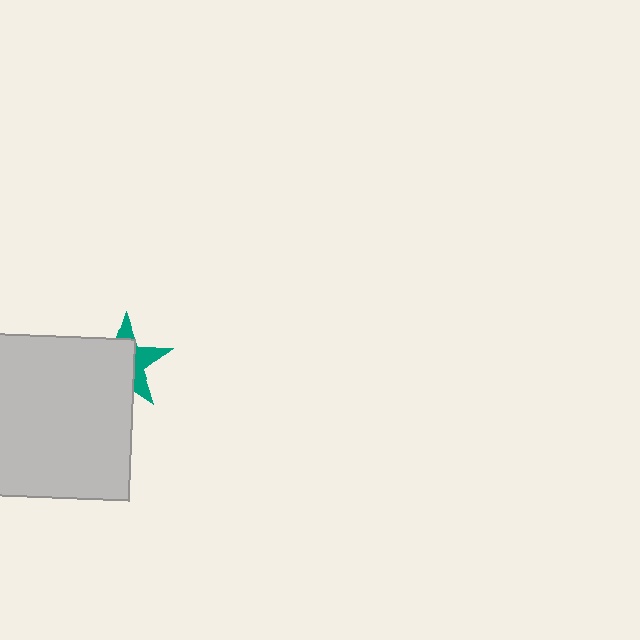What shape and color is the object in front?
The object in front is a light gray square.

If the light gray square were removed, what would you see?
You would see the complete teal star.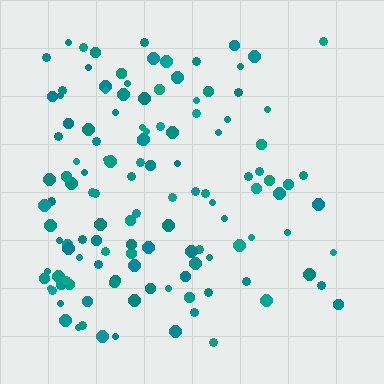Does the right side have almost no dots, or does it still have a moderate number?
Still a moderate number, just noticeably fewer than the left.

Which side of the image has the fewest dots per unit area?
The right.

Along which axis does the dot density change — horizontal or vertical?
Horizontal.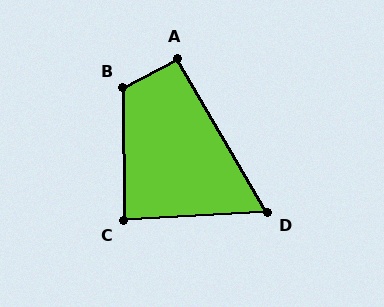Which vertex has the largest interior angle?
B, at approximately 117 degrees.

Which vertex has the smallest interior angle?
D, at approximately 63 degrees.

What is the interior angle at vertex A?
Approximately 93 degrees (approximately right).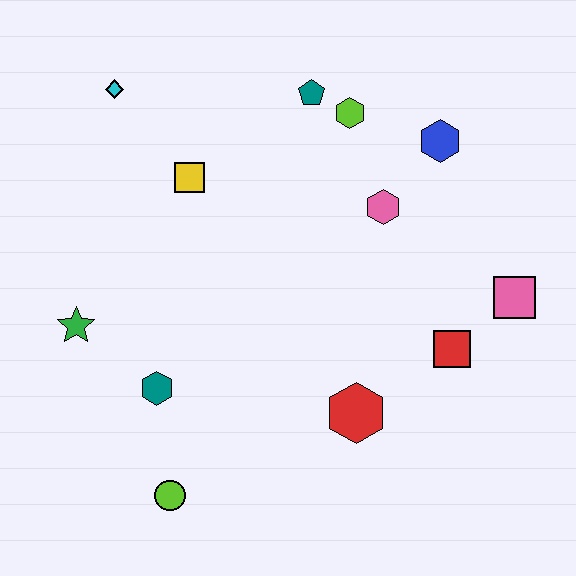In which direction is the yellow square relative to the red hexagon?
The yellow square is above the red hexagon.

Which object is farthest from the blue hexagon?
The lime circle is farthest from the blue hexagon.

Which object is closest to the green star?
The teal hexagon is closest to the green star.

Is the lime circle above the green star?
No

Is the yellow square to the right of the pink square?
No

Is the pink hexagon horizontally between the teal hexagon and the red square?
Yes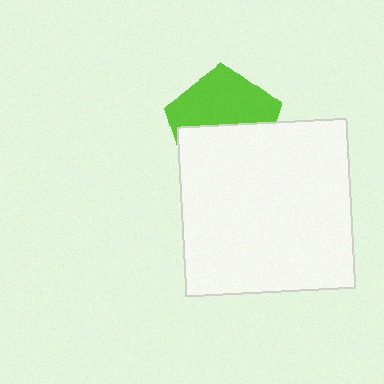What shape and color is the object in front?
The object in front is a white square.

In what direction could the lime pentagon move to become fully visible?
The lime pentagon could move up. That would shift it out from behind the white square entirely.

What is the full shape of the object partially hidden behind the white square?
The partially hidden object is a lime pentagon.